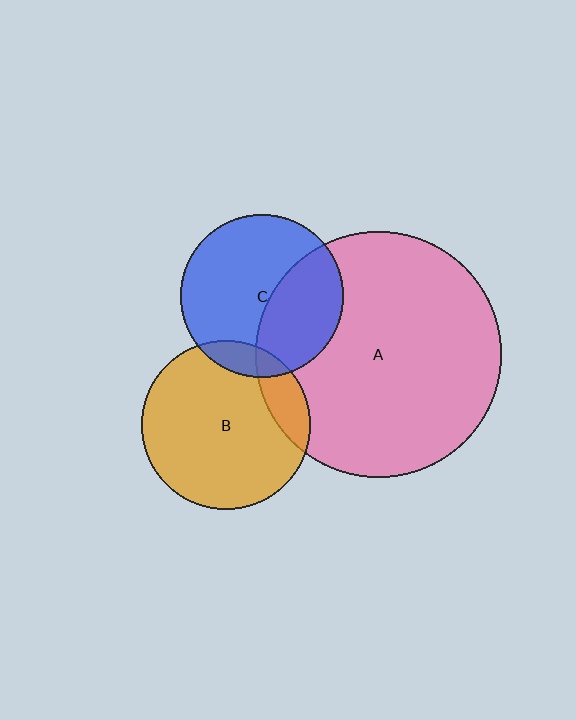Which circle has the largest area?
Circle A (pink).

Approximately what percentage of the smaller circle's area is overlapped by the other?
Approximately 40%.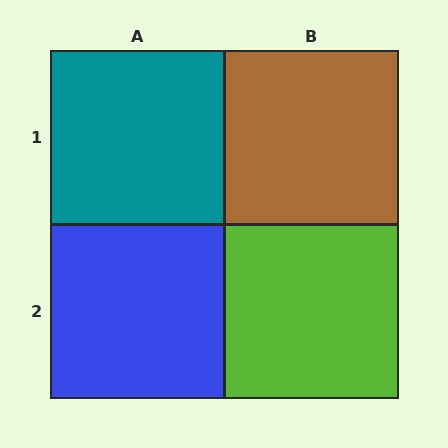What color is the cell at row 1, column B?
Brown.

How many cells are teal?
1 cell is teal.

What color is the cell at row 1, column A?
Teal.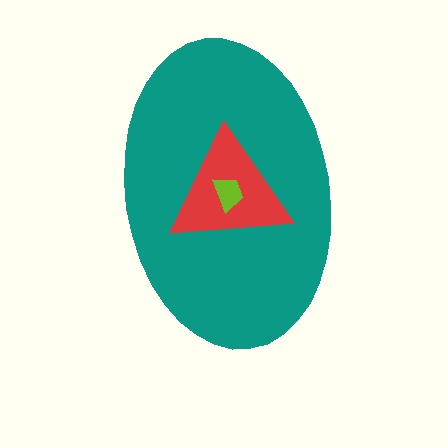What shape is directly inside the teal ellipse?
The red triangle.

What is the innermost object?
The lime trapezoid.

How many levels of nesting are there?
3.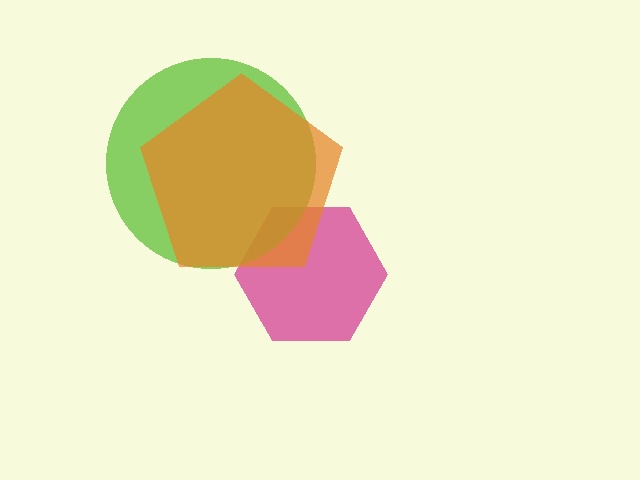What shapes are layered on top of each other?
The layered shapes are: a magenta hexagon, a lime circle, an orange pentagon.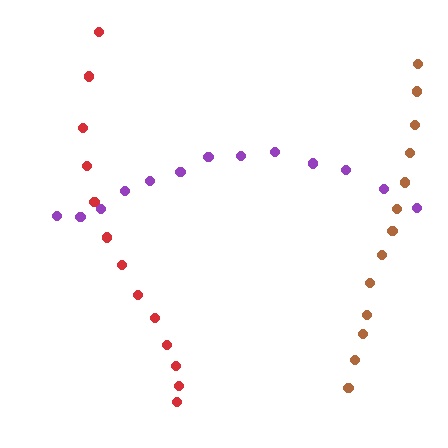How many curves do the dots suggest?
There are 3 distinct paths.